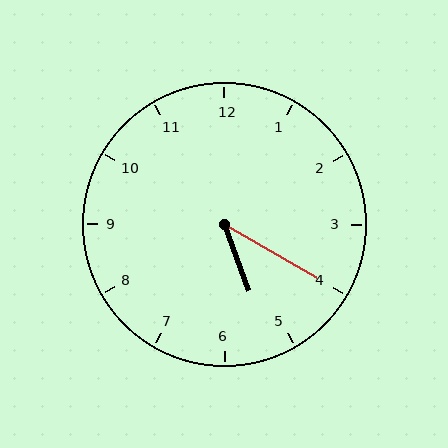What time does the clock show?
5:20.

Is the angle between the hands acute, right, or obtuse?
It is acute.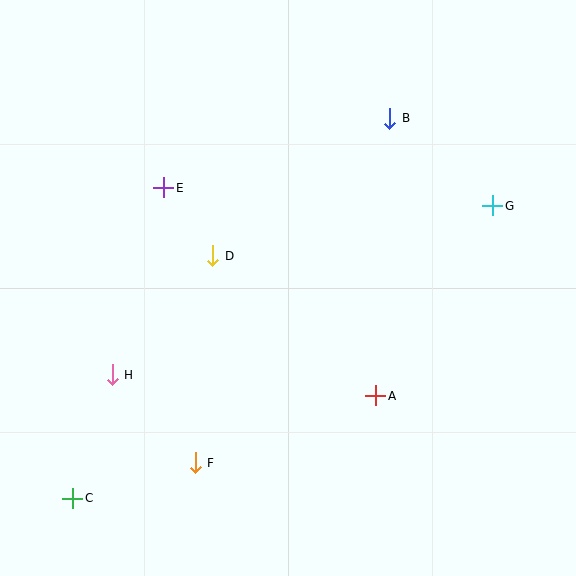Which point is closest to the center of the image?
Point D at (213, 256) is closest to the center.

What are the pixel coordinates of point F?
Point F is at (195, 463).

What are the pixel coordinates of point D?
Point D is at (213, 256).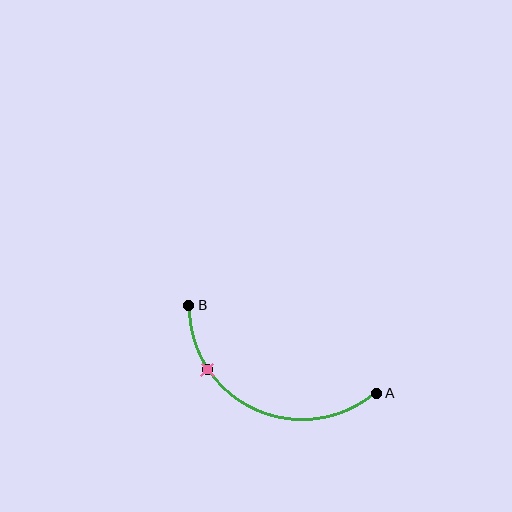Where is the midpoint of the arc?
The arc midpoint is the point on the curve farthest from the straight line joining A and B. It sits below that line.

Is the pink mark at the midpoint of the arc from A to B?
No. The pink mark lies on the arc but is closer to endpoint B. The arc midpoint would be at the point on the curve equidistant along the arc from both A and B.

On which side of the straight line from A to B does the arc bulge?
The arc bulges below the straight line connecting A and B.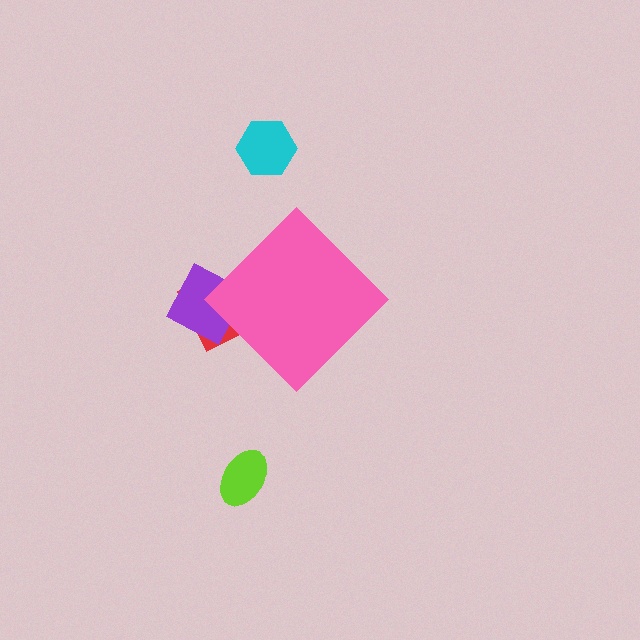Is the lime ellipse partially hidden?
No, the lime ellipse is fully visible.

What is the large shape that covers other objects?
A pink diamond.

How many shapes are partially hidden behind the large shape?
2 shapes are partially hidden.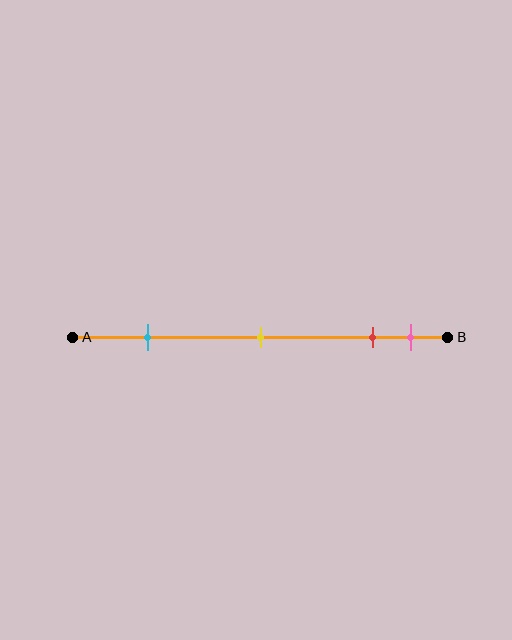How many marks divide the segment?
There are 4 marks dividing the segment.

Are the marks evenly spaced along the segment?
No, the marks are not evenly spaced.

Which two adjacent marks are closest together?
The red and pink marks are the closest adjacent pair.